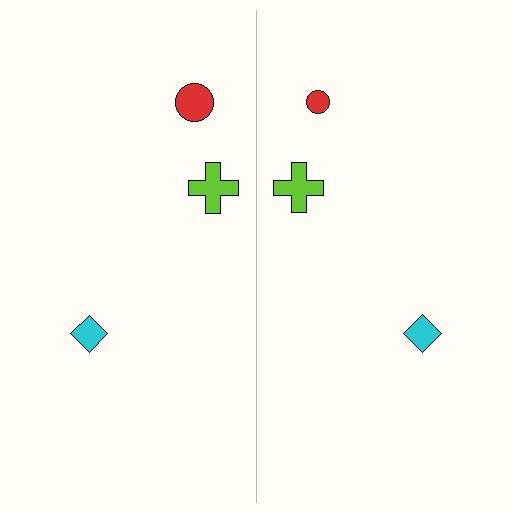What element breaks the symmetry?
The red circle on the right side has a different size than its mirror counterpart.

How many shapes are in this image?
There are 6 shapes in this image.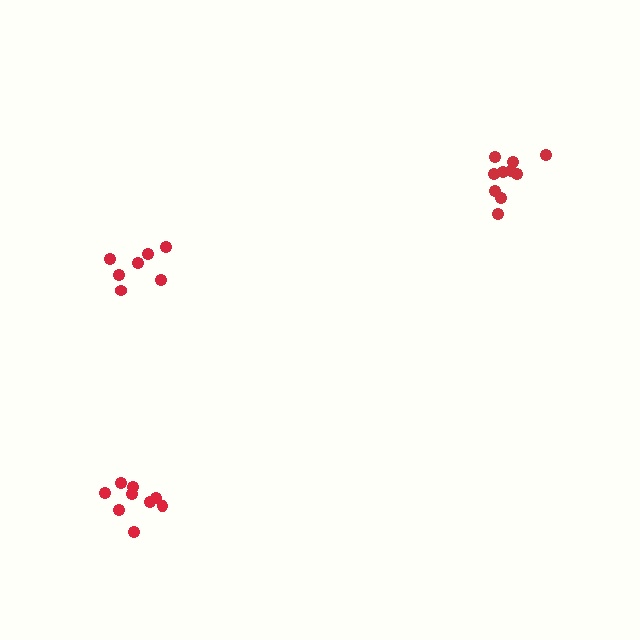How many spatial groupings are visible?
There are 3 spatial groupings.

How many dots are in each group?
Group 1: 9 dots, Group 2: 7 dots, Group 3: 10 dots (26 total).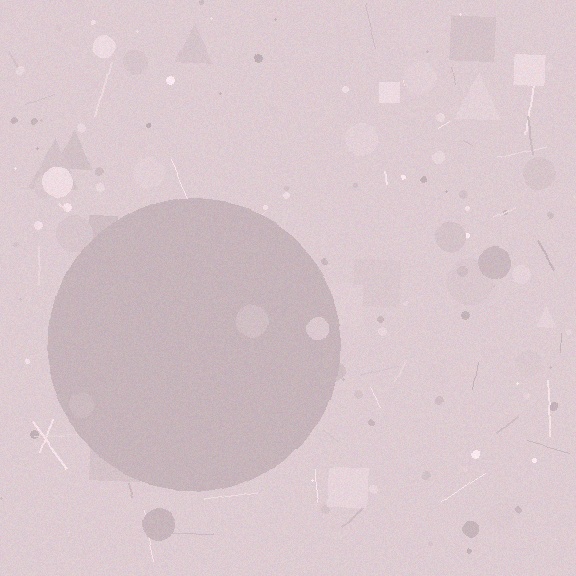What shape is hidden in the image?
A circle is hidden in the image.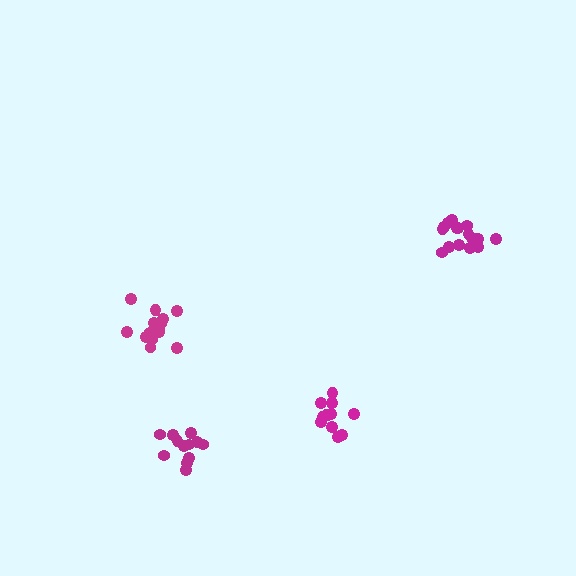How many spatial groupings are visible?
There are 4 spatial groupings.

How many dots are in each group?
Group 1: 12 dots, Group 2: 16 dots, Group 3: 16 dots, Group 4: 12 dots (56 total).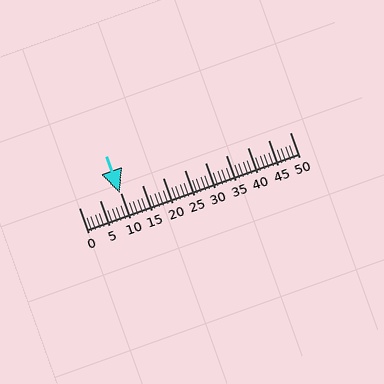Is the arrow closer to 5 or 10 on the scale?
The arrow is closer to 10.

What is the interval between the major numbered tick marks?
The major tick marks are spaced 5 units apart.